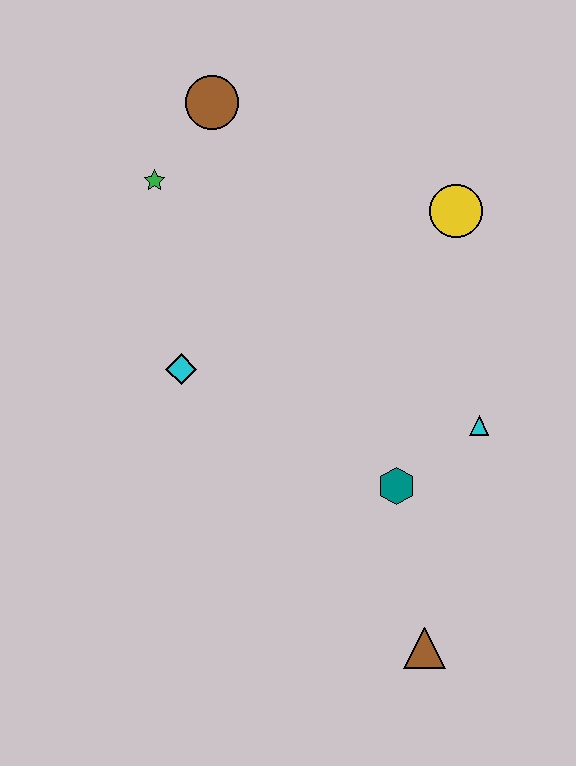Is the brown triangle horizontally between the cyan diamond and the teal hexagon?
No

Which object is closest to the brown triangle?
The teal hexagon is closest to the brown triangle.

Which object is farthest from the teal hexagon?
The brown circle is farthest from the teal hexagon.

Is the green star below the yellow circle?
No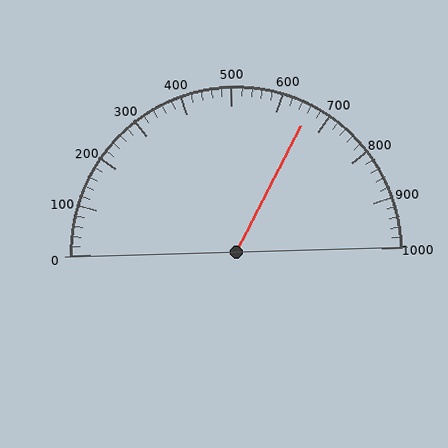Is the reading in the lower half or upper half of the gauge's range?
The reading is in the upper half of the range (0 to 1000).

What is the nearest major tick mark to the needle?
The nearest major tick mark is 700.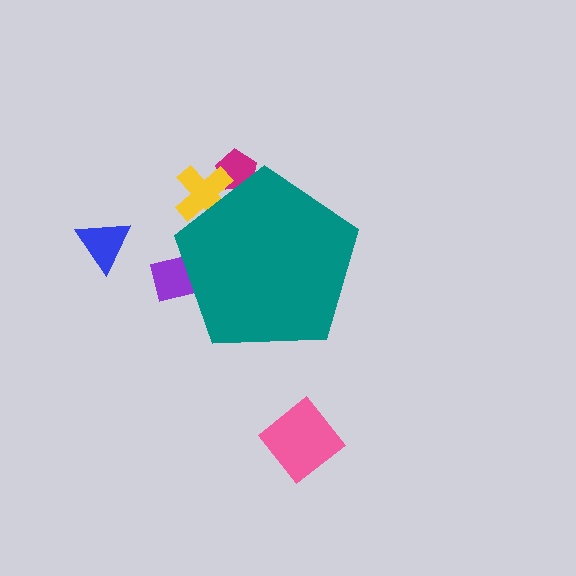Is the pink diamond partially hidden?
No, the pink diamond is fully visible.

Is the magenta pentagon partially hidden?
Yes, the magenta pentagon is partially hidden behind the teal pentagon.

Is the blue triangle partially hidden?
No, the blue triangle is fully visible.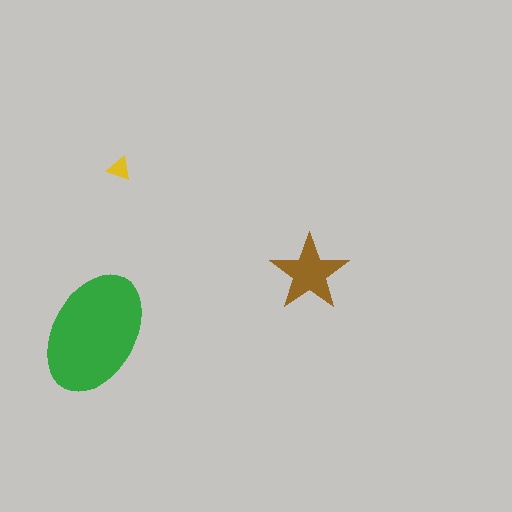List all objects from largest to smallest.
The green ellipse, the brown star, the yellow triangle.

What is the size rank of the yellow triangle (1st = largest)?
3rd.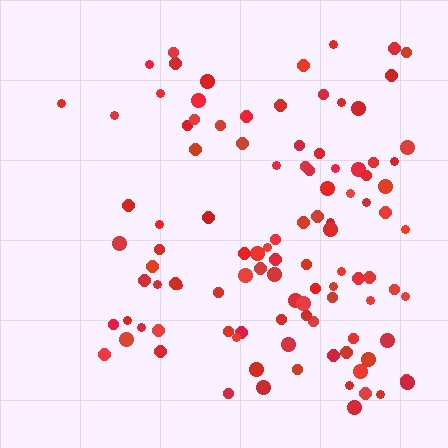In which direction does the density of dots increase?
From left to right, with the right side densest.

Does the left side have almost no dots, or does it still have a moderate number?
Still a moderate number, just noticeably fewer than the right.